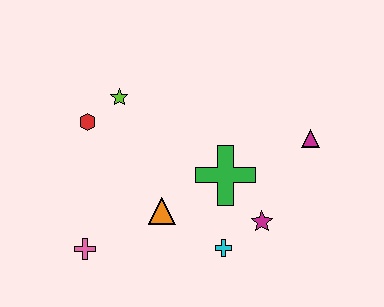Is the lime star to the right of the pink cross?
Yes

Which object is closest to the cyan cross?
The magenta star is closest to the cyan cross.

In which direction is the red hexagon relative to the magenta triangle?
The red hexagon is to the left of the magenta triangle.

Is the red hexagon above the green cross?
Yes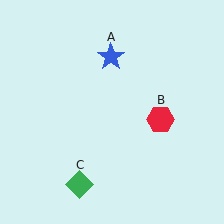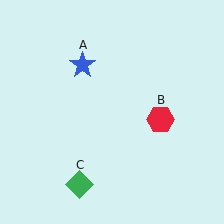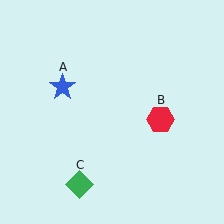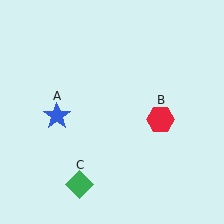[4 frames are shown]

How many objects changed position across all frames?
1 object changed position: blue star (object A).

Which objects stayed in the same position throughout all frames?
Red hexagon (object B) and green diamond (object C) remained stationary.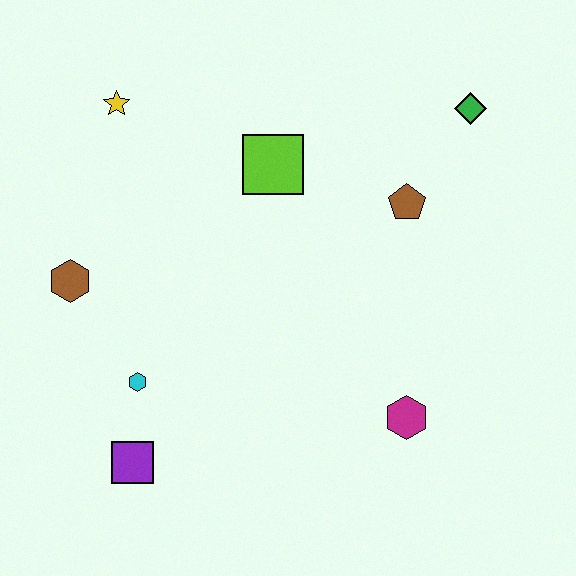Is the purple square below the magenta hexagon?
Yes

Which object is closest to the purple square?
The cyan hexagon is closest to the purple square.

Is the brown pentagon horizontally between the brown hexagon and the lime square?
No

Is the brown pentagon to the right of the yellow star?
Yes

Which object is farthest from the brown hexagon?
The green diamond is farthest from the brown hexagon.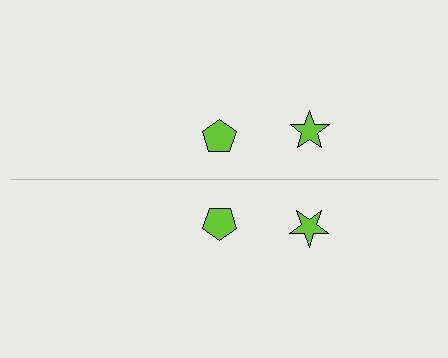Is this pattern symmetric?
Yes, this pattern has bilateral (reflection) symmetry.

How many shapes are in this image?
There are 4 shapes in this image.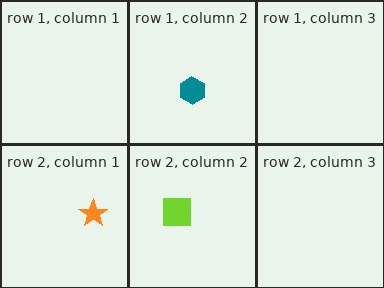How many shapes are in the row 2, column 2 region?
1.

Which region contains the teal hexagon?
The row 1, column 2 region.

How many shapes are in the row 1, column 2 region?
1.